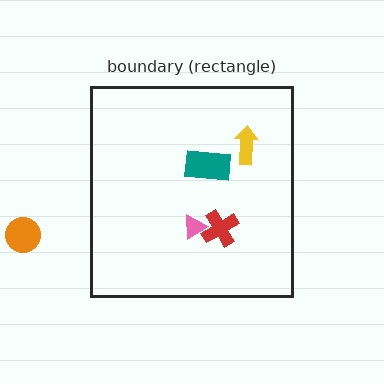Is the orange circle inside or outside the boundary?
Outside.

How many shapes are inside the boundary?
4 inside, 1 outside.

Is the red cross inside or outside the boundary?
Inside.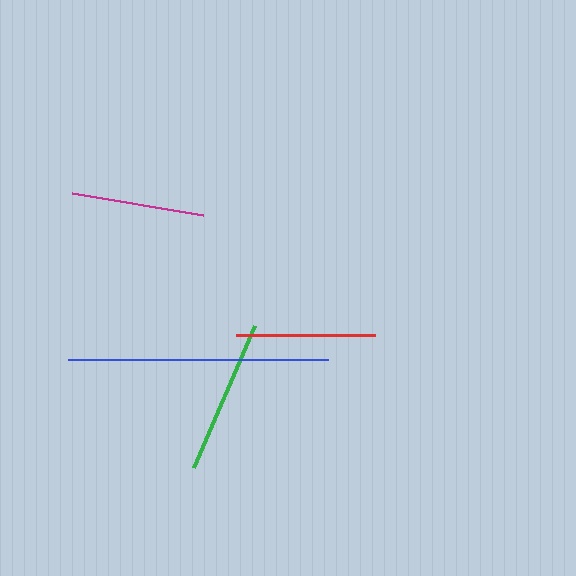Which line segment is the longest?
The blue line is the longest at approximately 260 pixels.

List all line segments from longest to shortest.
From longest to shortest: blue, green, red, magenta.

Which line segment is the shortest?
The magenta line is the shortest at approximately 133 pixels.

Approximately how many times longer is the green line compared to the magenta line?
The green line is approximately 1.2 times the length of the magenta line.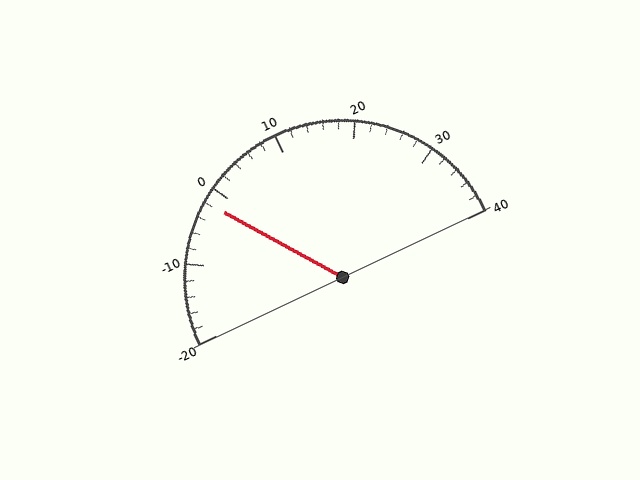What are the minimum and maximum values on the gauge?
The gauge ranges from -20 to 40.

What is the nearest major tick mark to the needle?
The nearest major tick mark is 0.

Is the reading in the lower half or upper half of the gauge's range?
The reading is in the lower half of the range (-20 to 40).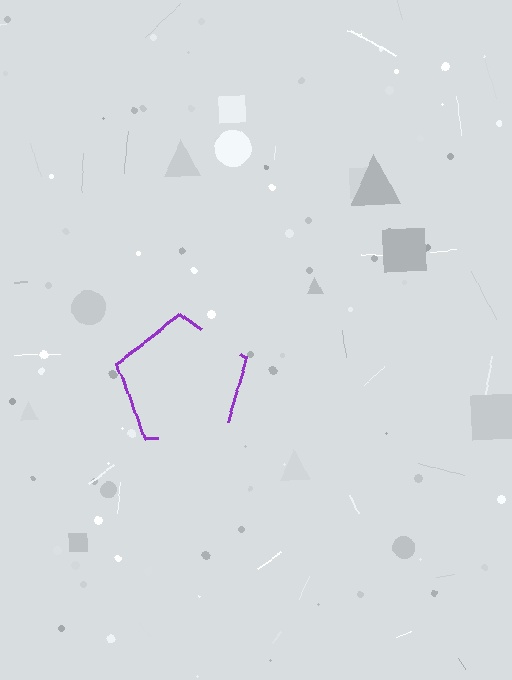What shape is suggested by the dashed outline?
The dashed outline suggests a pentagon.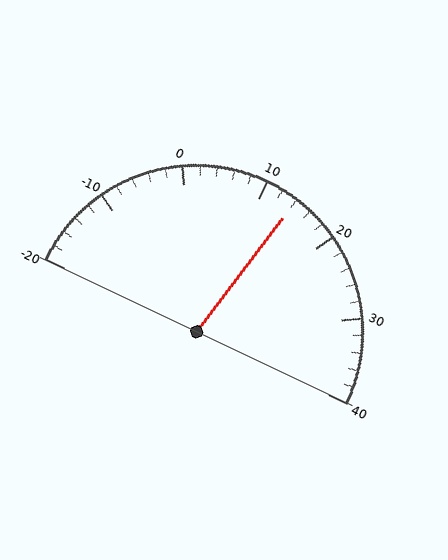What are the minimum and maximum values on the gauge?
The gauge ranges from -20 to 40.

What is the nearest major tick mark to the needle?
The nearest major tick mark is 10.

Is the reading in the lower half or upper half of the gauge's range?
The reading is in the upper half of the range (-20 to 40).